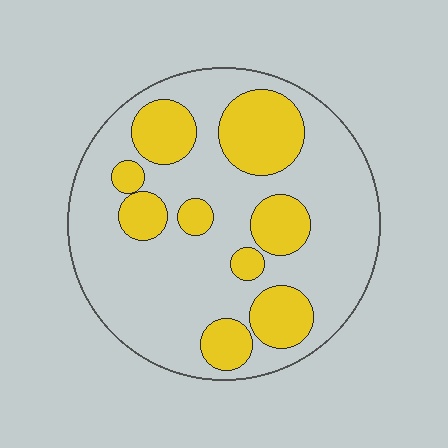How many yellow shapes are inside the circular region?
9.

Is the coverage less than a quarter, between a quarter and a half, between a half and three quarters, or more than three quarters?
Between a quarter and a half.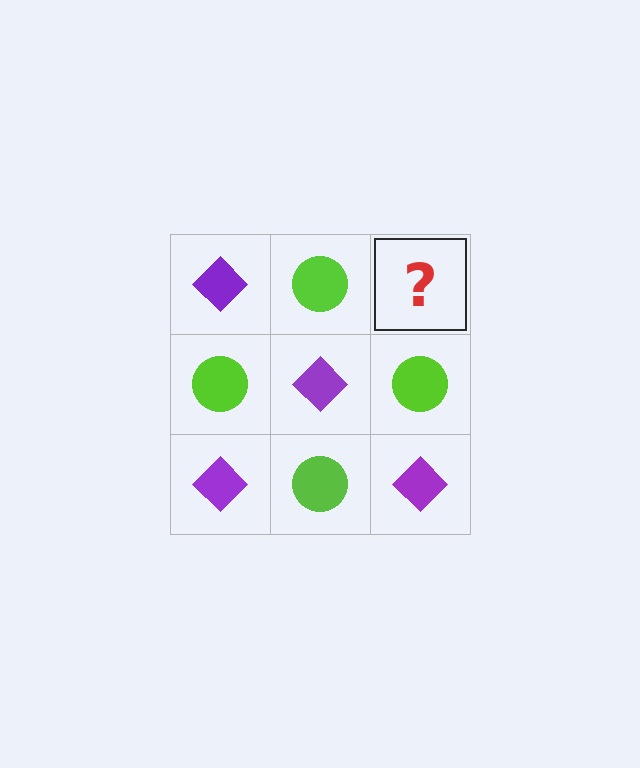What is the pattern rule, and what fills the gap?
The rule is that it alternates purple diamond and lime circle in a checkerboard pattern. The gap should be filled with a purple diamond.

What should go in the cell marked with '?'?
The missing cell should contain a purple diamond.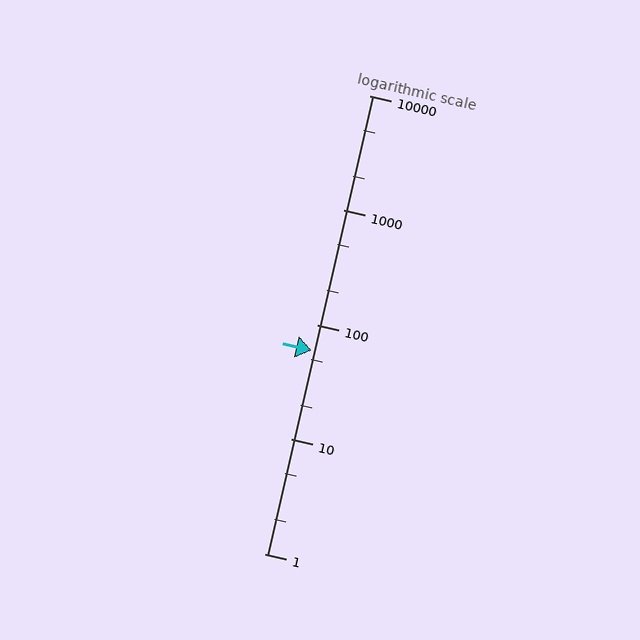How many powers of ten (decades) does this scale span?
The scale spans 4 decades, from 1 to 10000.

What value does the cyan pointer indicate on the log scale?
The pointer indicates approximately 59.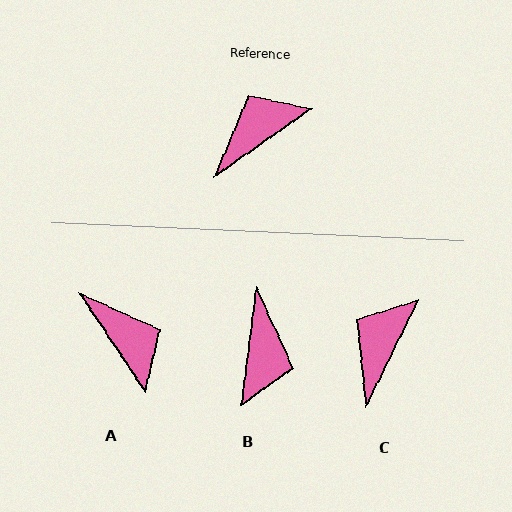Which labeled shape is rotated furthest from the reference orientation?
B, about 133 degrees away.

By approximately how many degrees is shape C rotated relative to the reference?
Approximately 29 degrees counter-clockwise.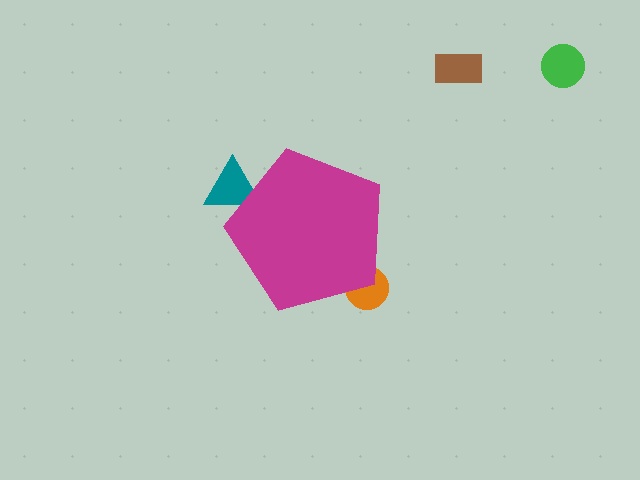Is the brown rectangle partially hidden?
No, the brown rectangle is fully visible.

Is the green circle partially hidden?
No, the green circle is fully visible.